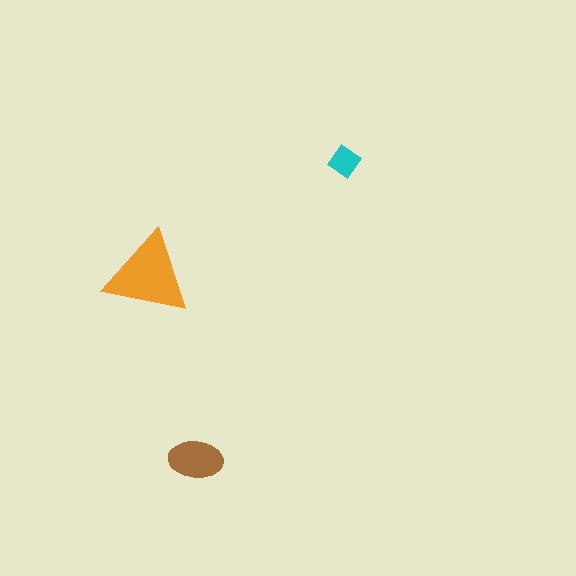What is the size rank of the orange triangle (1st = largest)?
1st.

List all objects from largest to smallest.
The orange triangle, the brown ellipse, the cyan diamond.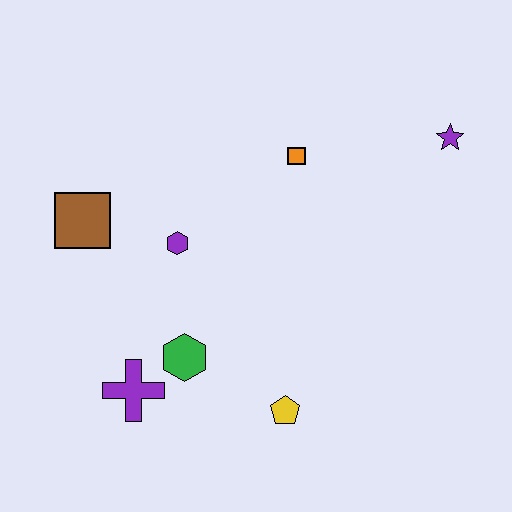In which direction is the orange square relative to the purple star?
The orange square is to the left of the purple star.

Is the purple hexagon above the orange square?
No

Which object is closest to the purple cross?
The green hexagon is closest to the purple cross.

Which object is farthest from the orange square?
The purple cross is farthest from the orange square.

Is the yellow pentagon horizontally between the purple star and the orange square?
No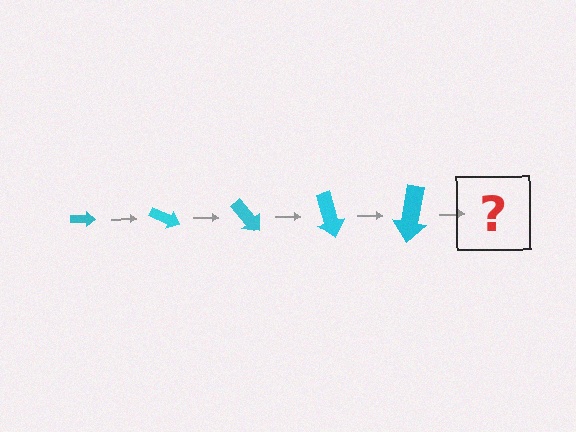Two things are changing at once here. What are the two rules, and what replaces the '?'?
The two rules are that the arrow grows larger each step and it rotates 25 degrees each step. The '?' should be an arrow, larger than the previous one and rotated 125 degrees from the start.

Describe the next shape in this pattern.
It should be an arrow, larger than the previous one and rotated 125 degrees from the start.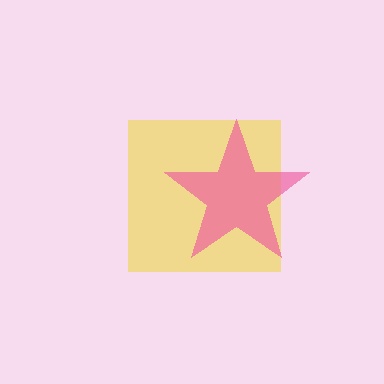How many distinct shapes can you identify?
There are 2 distinct shapes: a yellow square, a pink star.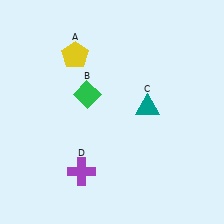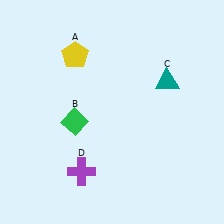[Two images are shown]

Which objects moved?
The objects that moved are: the green diamond (B), the teal triangle (C).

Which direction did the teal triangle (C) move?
The teal triangle (C) moved up.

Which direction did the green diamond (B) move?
The green diamond (B) moved down.